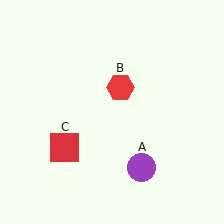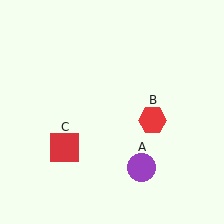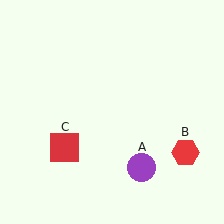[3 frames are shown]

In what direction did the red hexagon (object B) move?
The red hexagon (object B) moved down and to the right.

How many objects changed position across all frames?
1 object changed position: red hexagon (object B).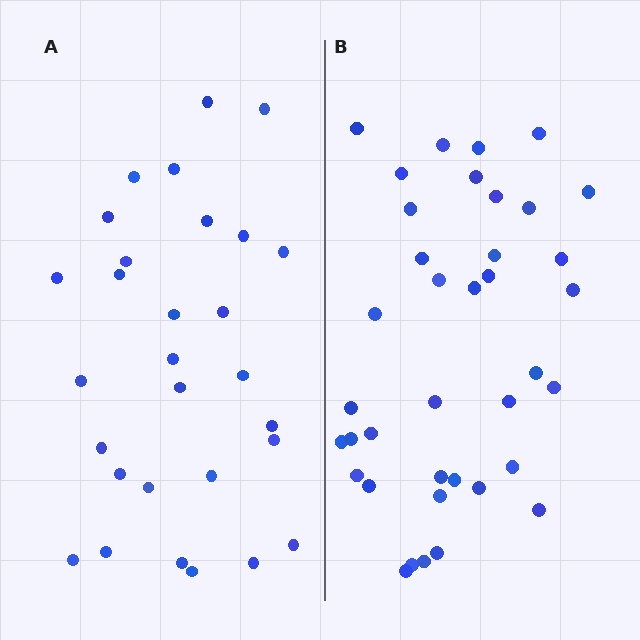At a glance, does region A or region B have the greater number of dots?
Region B (the right region) has more dots.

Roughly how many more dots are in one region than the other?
Region B has roughly 8 or so more dots than region A.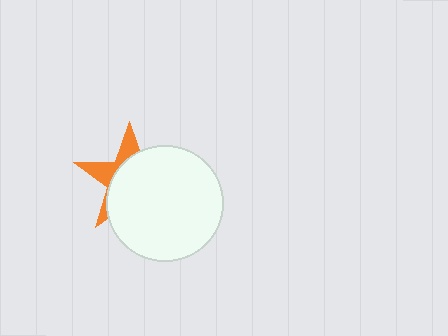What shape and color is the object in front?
The object in front is a white circle.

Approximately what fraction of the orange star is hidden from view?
Roughly 68% of the orange star is hidden behind the white circle.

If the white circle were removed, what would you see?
You would see the complete orange star.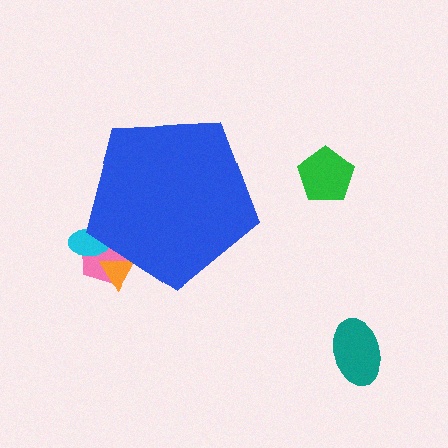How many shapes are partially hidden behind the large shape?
3 shapes are partially hidden.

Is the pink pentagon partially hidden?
Yes, the pink pentagon is partially hidden behind the blue pentagon.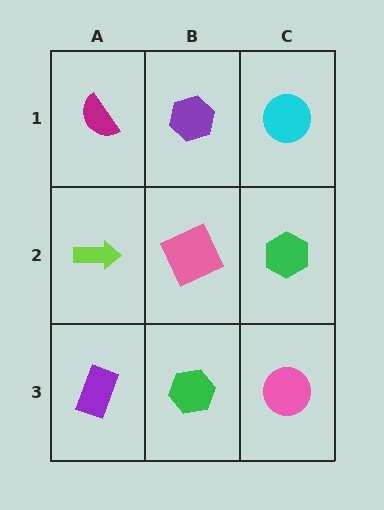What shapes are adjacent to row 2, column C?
A cyan circle (row 1, column C), a pink circle (row 3, column C), a pink square (row 2, column B).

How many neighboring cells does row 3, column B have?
3.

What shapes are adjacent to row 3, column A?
A lime arrow (row 2, column A), a green hexagon (row 3, column B).